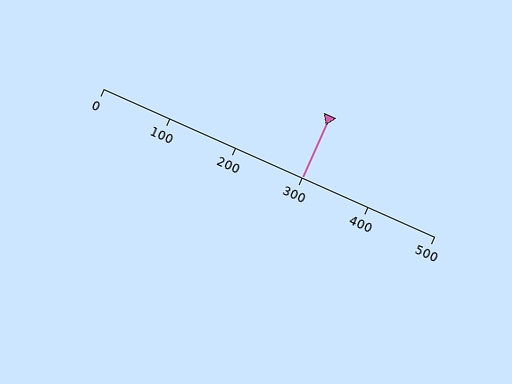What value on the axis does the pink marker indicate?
The marker indicates approximately 300.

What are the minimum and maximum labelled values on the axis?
The axis runs from 0 to 500.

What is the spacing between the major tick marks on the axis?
The major ticks are spaced 100 apart.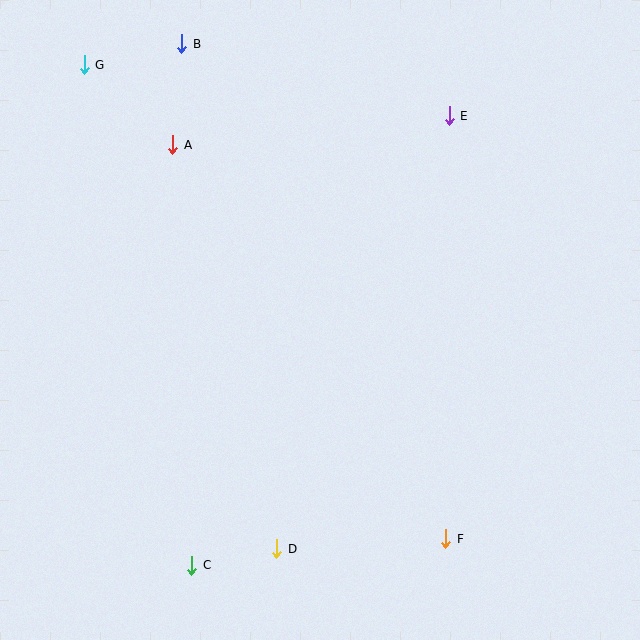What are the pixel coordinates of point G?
Point G is at (84, 65).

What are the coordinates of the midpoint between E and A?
The midpoint between E and A is at (311, 130).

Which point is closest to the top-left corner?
Point G is closest to the top-left corner.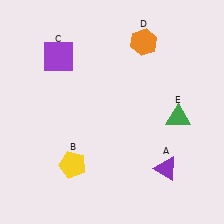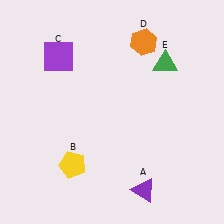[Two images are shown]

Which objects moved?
The objects that moved are: the purple triangle (A), the green triangle (E).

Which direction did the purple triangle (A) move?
The purple triangle (A) moved left.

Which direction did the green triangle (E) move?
The green triangle (E) moved up.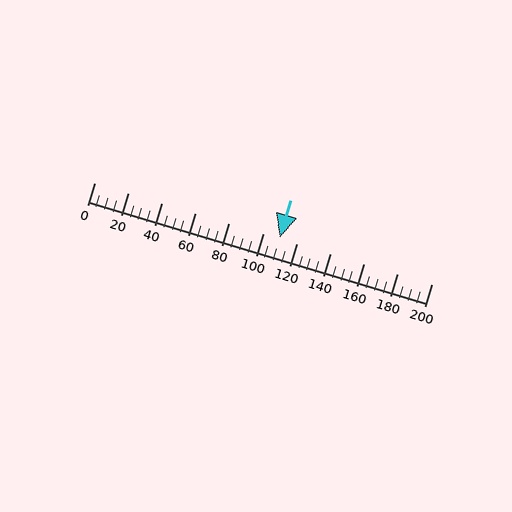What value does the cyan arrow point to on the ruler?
The cyan arrow points to approximately 110.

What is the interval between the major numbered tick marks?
The major tick marks are spaced 20 units apart.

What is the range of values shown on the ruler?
The ruler shows values from 0 to 200.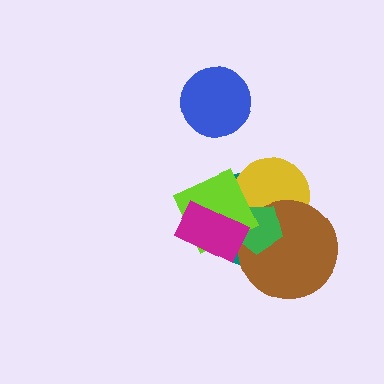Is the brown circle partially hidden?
Yes, it is partially covered by another shape.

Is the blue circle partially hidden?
No, no other shape covers it.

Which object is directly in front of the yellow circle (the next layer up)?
The brown circle is directly in front of the yellow circle.